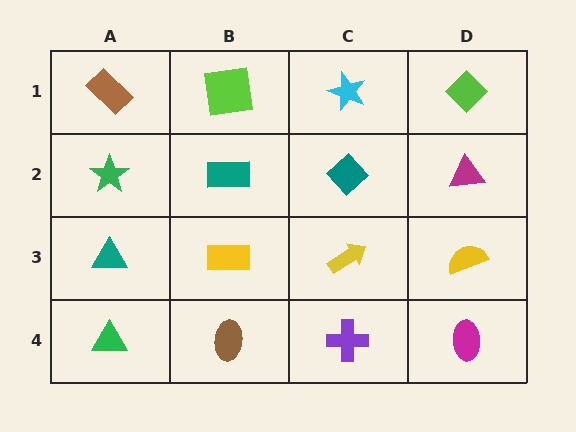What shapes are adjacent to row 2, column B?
A lime square (row 1, column B), a yellow rectangle (row 3, column B), a green star (row 2, column A), a teal diamond (row 2, column C).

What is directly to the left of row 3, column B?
A teal triangle.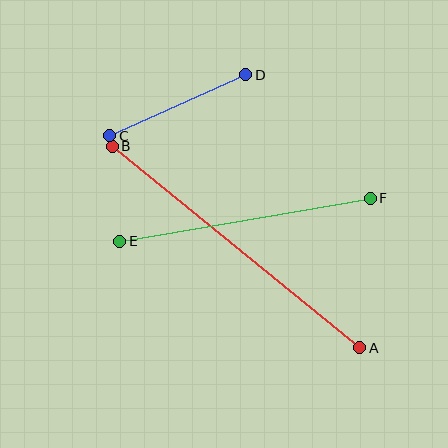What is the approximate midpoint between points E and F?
The midpoint is at approximately (245, 220) pixels.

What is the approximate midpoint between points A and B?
The midpoint is at approximately (236, 247) pixels.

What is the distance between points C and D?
The distance is approximately 149 pixels.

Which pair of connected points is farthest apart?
Points A and B are farthest apart.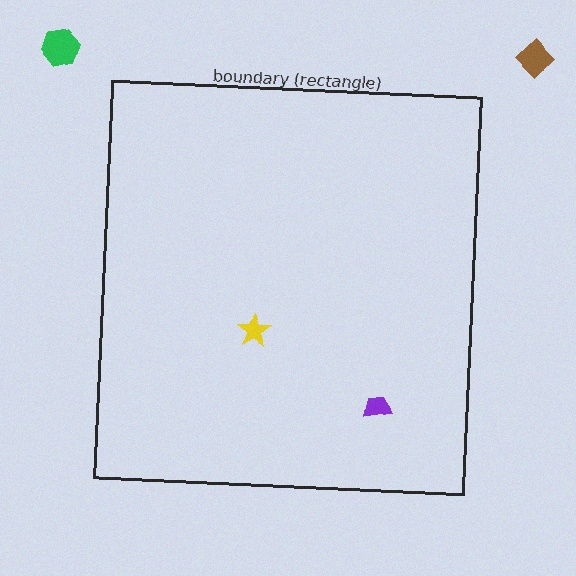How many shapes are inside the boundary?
2 inside, 2 outside.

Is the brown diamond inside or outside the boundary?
Outside.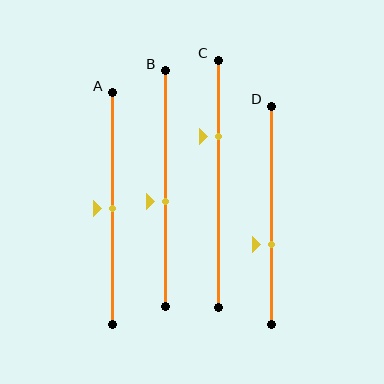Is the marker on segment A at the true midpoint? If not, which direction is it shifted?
Yes, the marker on segment A is at the true midpoint.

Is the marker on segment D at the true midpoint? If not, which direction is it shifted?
No, the marker on segment D is shifted downward by about 13% of the segment length.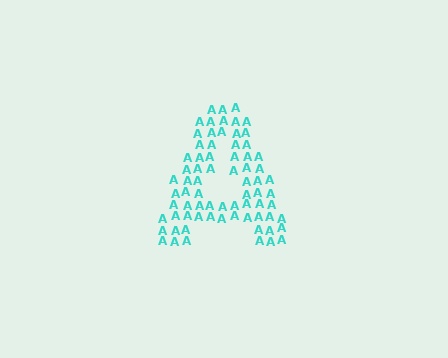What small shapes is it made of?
It is made of small letter A's.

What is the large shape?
The large shape is the letter A.